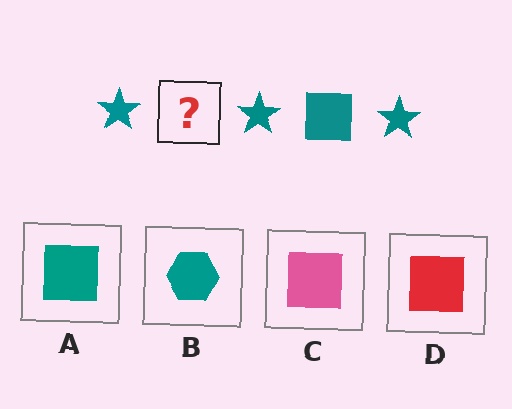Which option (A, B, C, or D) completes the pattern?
A.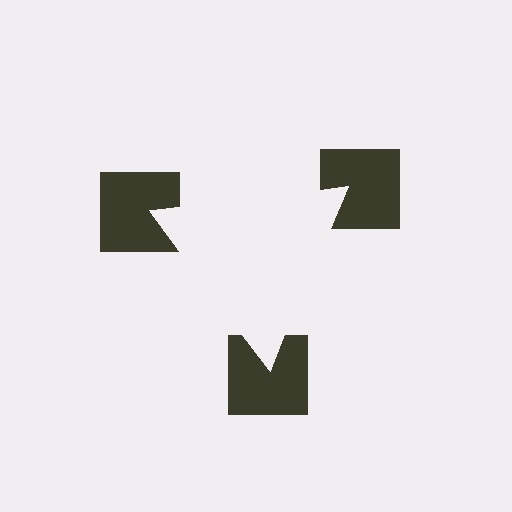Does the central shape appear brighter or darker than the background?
It typically appears slightly brighter than the background, even though no actual brightness change is drawn.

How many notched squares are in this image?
There are 3 — one at each vertex of the illusory triangle.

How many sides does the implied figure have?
3 sides.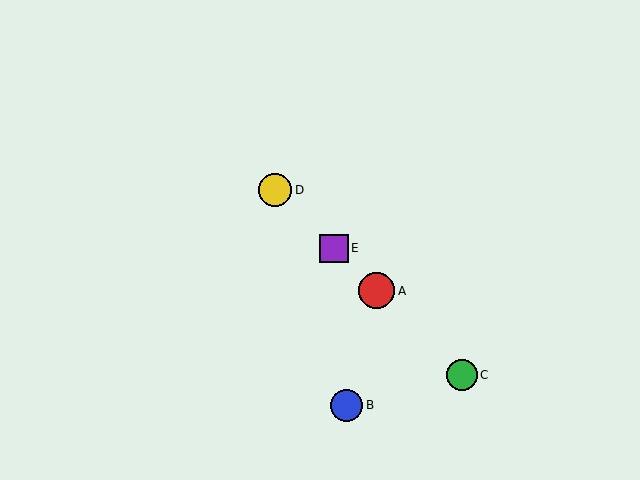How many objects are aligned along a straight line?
4 objects (A, C, D, E) are aligned along a straight line.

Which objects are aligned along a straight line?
Objects A, C, D, E are aligned along a straight line.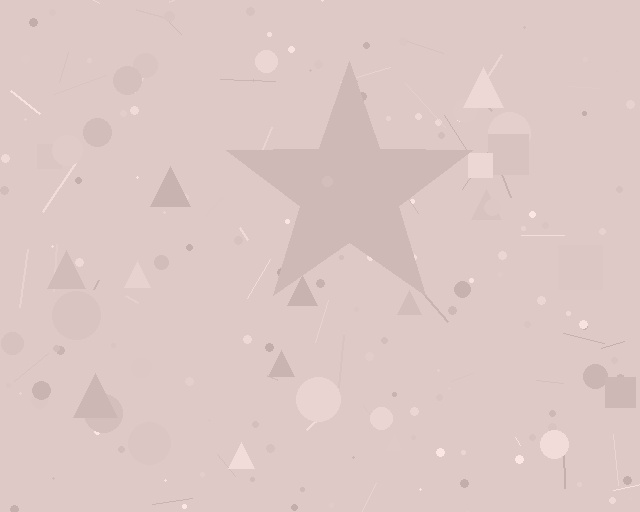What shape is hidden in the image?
A star is hidden in the image.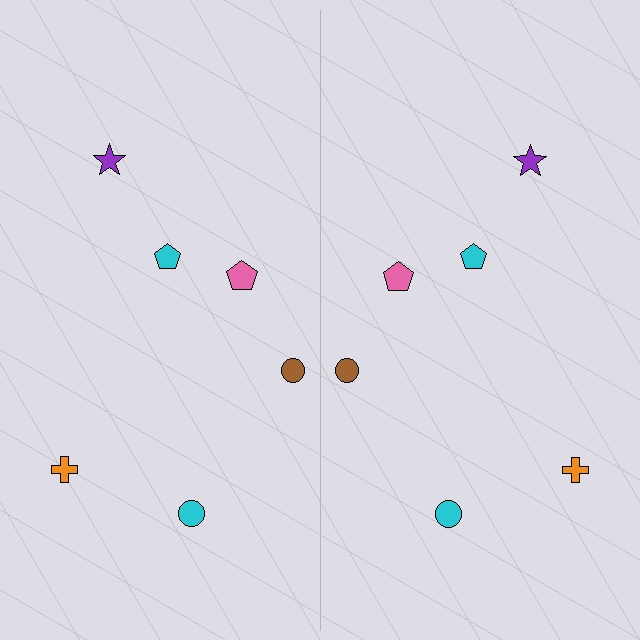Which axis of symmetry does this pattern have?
The pattern has a vertical axis of symmetry running through the center of the image.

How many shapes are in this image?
There are 12 shapes in this image.